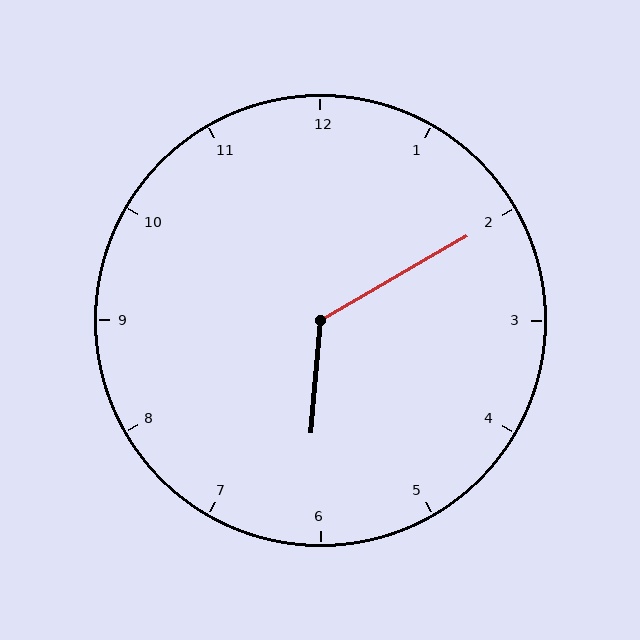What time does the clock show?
6:10.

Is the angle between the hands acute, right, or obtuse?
It is obtuse.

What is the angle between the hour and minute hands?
Approximately 125 degrees.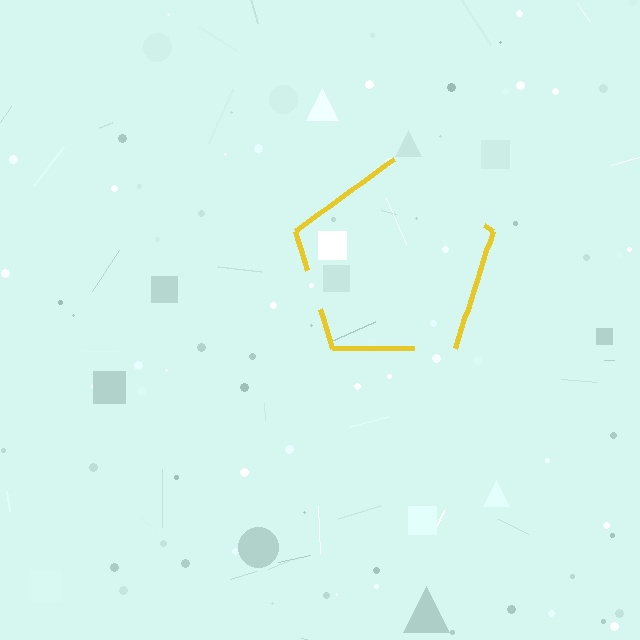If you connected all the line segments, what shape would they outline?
They would outline a pentagon.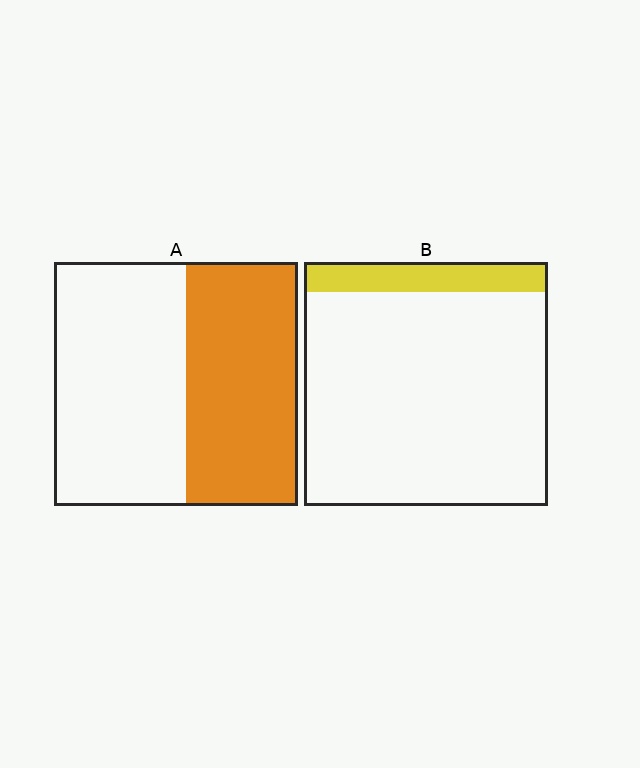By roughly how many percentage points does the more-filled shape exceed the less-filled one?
By roughly 35 percentage points (A over B).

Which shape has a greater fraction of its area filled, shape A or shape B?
Shape A.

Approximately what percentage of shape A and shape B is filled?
A is approximately 45% and B is approximately 10%.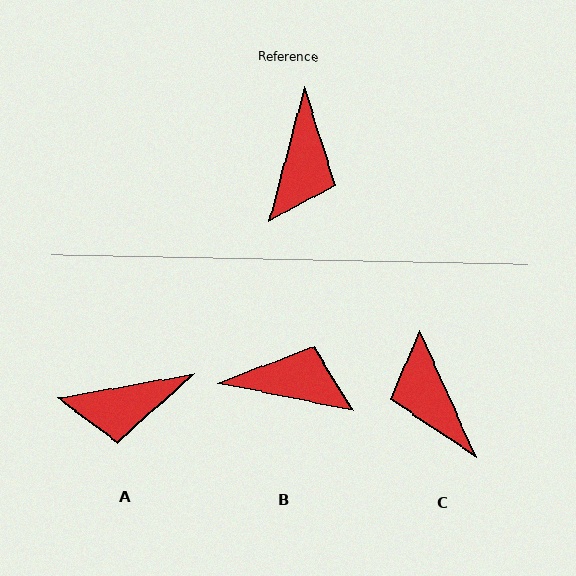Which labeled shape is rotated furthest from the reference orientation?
C, about 141 degrees away.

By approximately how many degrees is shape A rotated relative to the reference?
Approximately 65 degrees clockwise.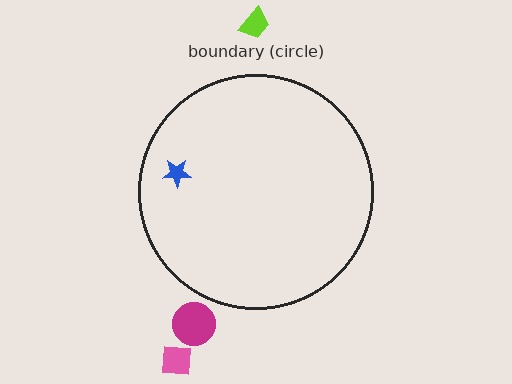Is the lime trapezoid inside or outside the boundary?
Outside.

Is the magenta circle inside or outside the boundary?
Outside.